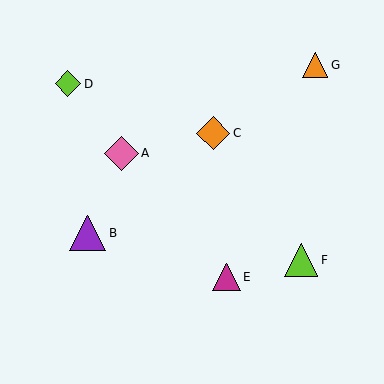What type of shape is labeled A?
Shape A is a pink diamond.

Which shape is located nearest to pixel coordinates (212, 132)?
The orange diamond (labeled C) at (213, 133) is nearest to that location.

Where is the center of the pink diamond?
The center of the pink diamond is at (121, 153).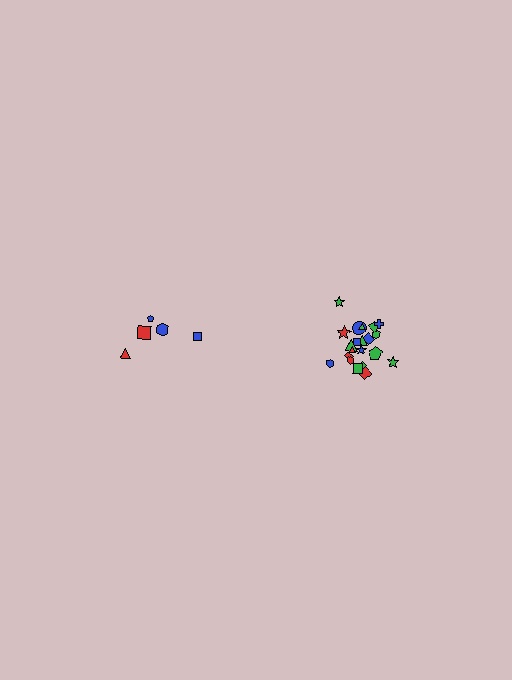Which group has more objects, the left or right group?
The right group.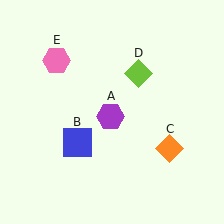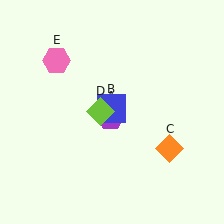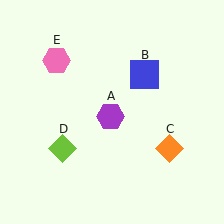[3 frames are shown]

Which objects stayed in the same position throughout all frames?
Purple hexagon (object A) and orange diamond (object C) and pink hexagon (object E) remained stationary.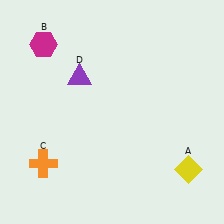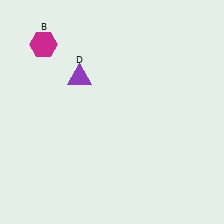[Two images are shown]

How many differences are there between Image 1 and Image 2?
There are 2 differences between the two images.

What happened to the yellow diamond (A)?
The yellow diamond (A) was removed in Image 2. It was in the bottom-right area of Image 1.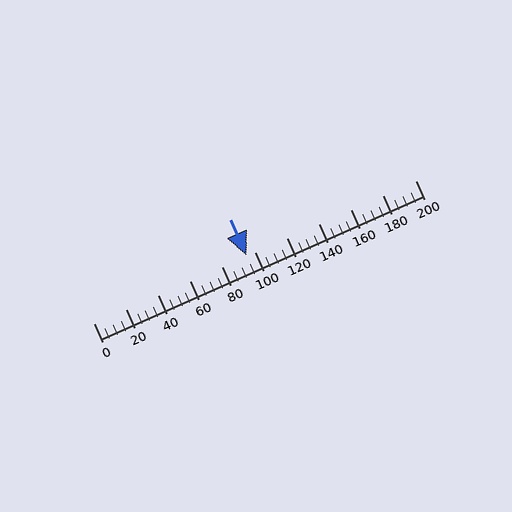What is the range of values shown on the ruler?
The ruler shows values from 0 to 200.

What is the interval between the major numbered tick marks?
The major tick marks are spaced 20 units apart.